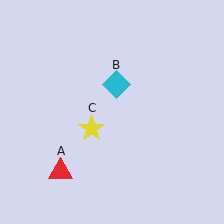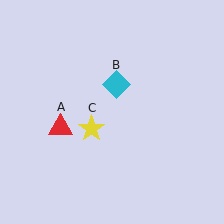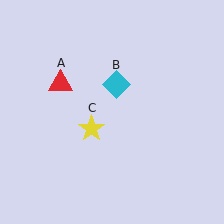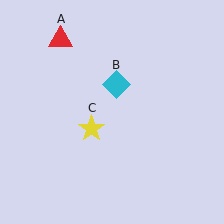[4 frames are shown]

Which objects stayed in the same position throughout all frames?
Cyan diamond (object B) and yellow star (object C) remained stationary.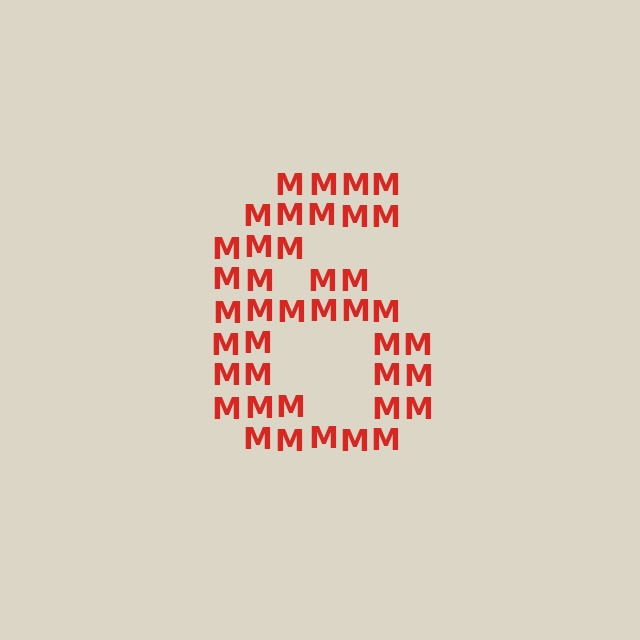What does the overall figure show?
The overall figure shows the digit 6.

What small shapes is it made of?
It is made of small letter M's.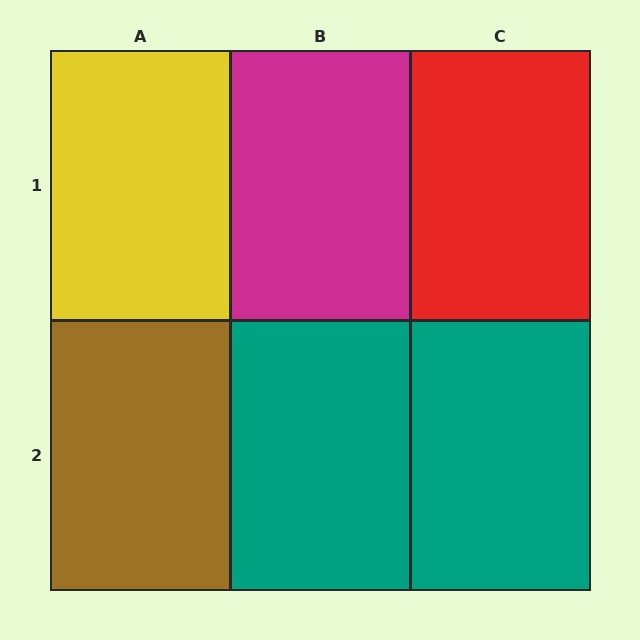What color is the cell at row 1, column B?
Magenta.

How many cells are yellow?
1 cell is yellow.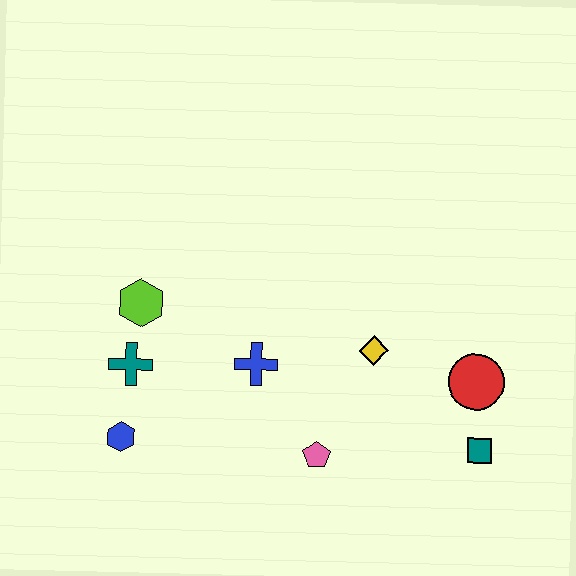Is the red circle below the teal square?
No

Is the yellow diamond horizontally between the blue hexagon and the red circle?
Yes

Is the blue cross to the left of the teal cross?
No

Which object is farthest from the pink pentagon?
The lime hexagon is farthest from the pink pentagon.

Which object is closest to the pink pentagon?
The blue cross is closest to the pink pentagon.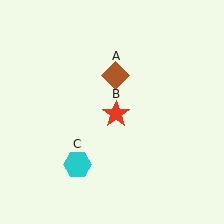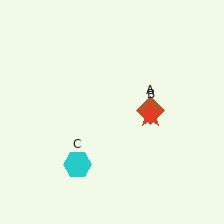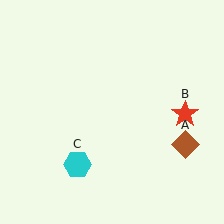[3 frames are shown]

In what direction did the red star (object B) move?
The red star (object B) moved right.